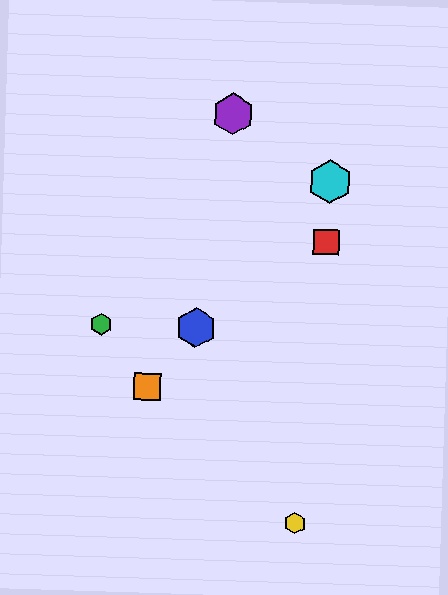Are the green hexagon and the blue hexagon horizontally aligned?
Yes, both are at y≈325.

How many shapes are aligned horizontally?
2 shapes (the blue hexagon, the green hexagon) are aligned horizontally.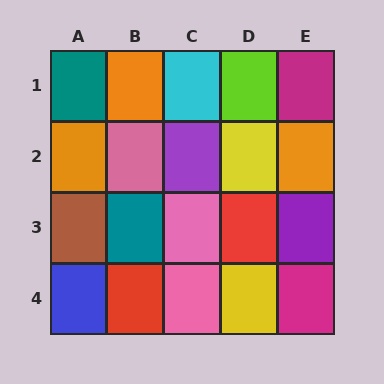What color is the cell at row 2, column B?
Pink.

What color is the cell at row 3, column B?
Teal.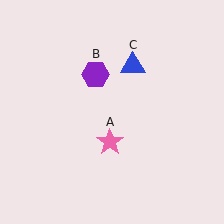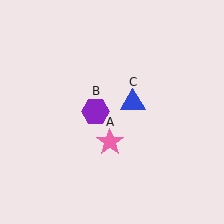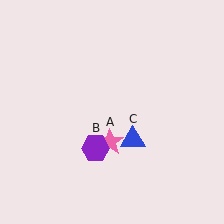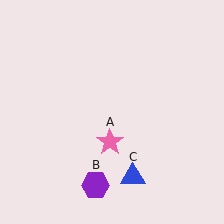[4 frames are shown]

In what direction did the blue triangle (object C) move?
The blue triangle (object C) moved down.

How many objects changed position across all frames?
2 objects changed position: purple hexagon (object B), blue triangle (object C).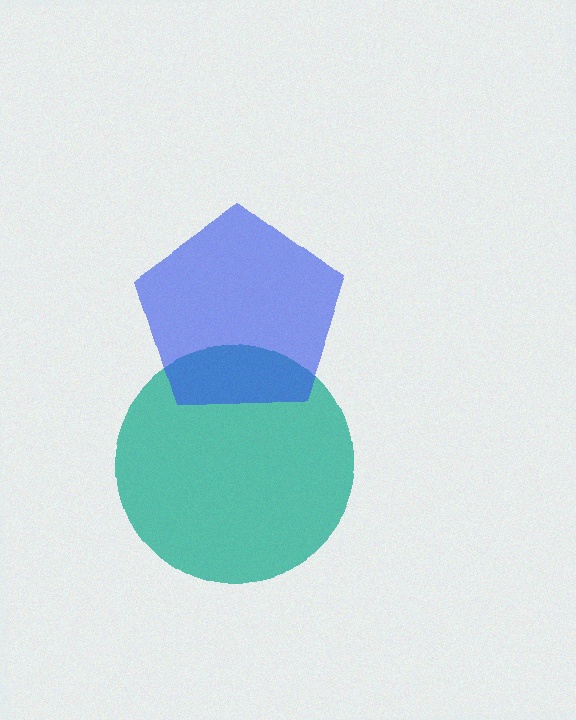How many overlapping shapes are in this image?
There are 2 overlapping shapes in the image.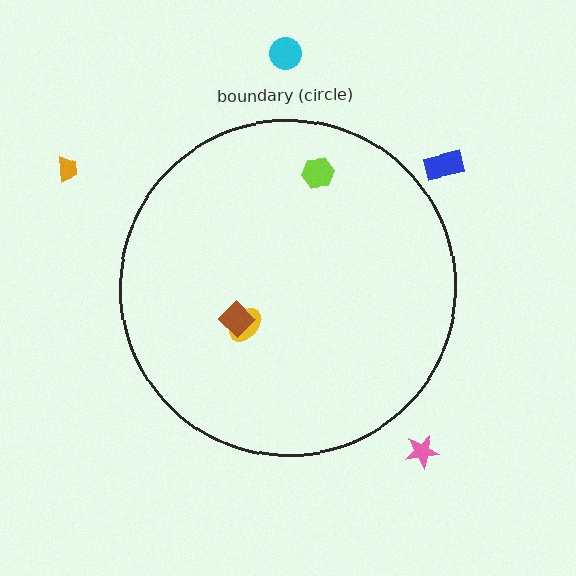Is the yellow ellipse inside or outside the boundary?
Inside.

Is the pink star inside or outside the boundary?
Outside.